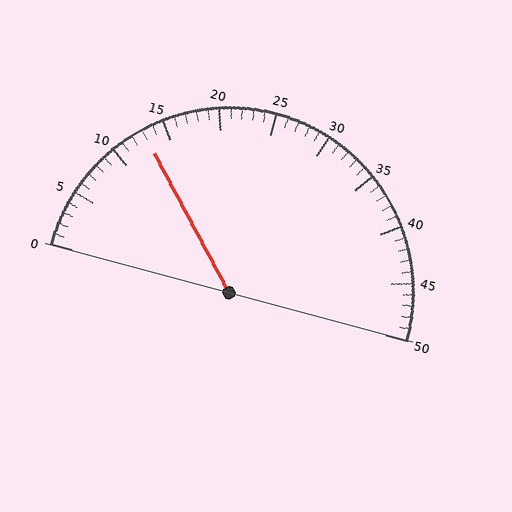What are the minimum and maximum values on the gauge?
The gauge ranges from 0 to 50.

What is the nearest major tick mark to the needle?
The nearest major tick mark is 15.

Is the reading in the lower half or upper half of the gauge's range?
The reading is in the lower half of the range (0 to 50).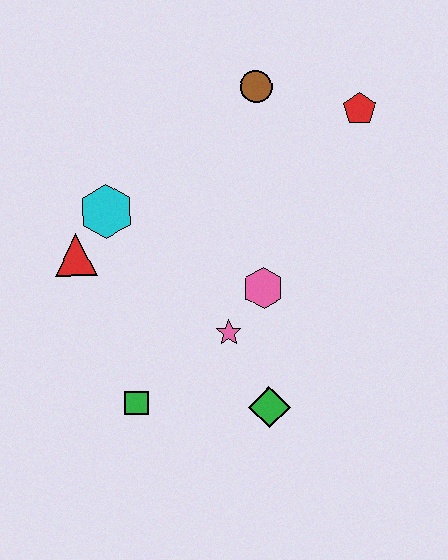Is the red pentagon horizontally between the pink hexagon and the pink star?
No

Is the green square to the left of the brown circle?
Yes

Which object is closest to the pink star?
The pink hexagon is closest to the pink star.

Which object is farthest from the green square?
The red pentagon is farthest from the green square.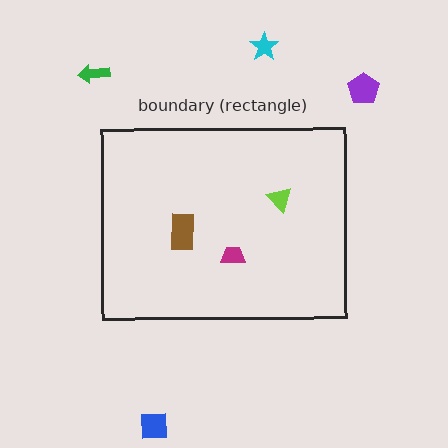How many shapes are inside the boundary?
3 inside, 4 outside.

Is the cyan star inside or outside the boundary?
Outside.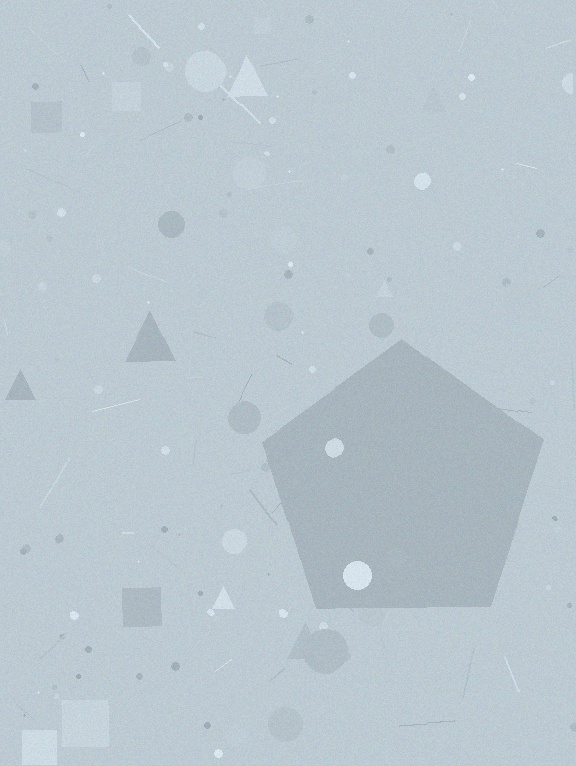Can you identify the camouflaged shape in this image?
The camouflaged shape is a pentagon.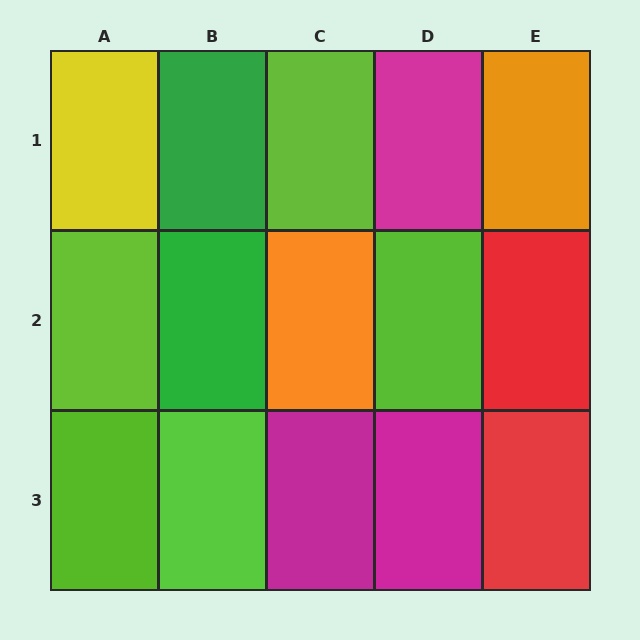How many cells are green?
2 cells are green.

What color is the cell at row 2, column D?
Lime.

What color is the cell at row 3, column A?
Lime.